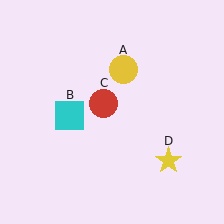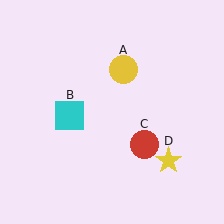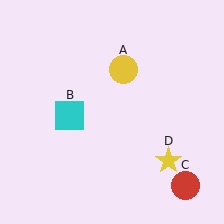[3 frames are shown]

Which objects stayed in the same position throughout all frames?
Yellow circle (object A) and cyan square (object B) and yellow star (object D) remained stationary.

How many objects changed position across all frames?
1 object changed position: red circle (object C).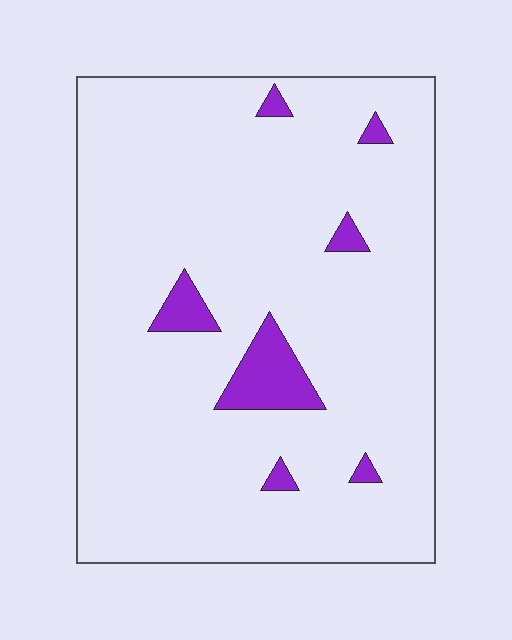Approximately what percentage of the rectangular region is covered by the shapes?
Approximately 5%.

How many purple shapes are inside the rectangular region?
7.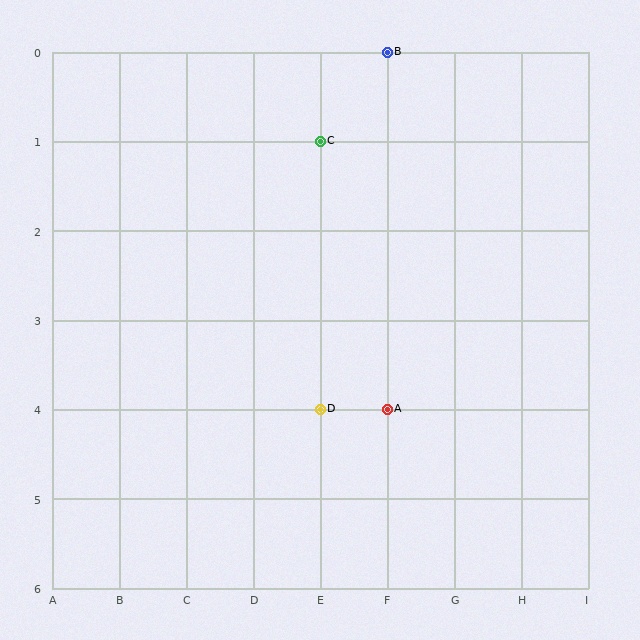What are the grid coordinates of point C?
Point C is at grid coordinates (E, 1).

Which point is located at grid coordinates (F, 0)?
Point B is at (F, 0).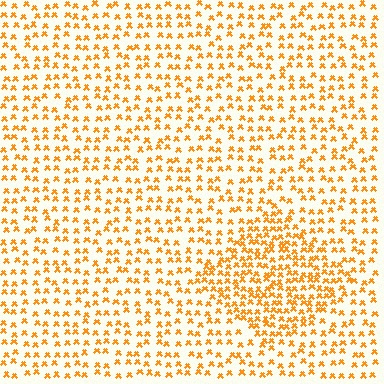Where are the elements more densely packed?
The elements are more densely packed inside the diamond boundary.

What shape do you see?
I see a diamond.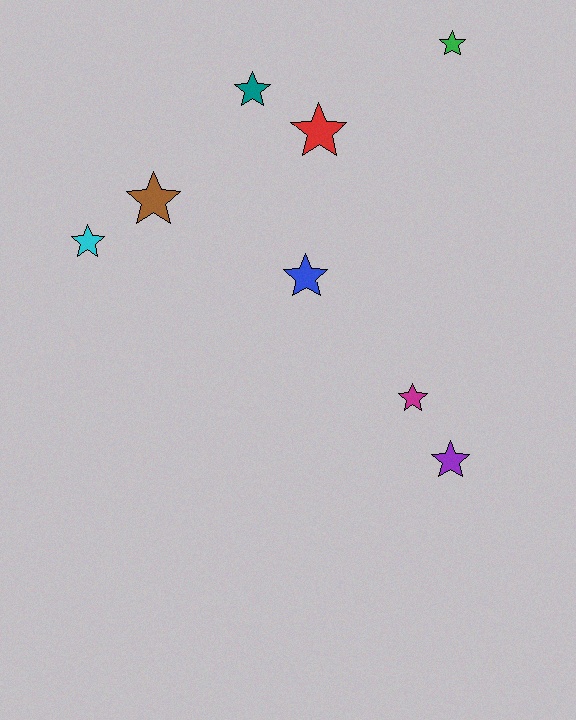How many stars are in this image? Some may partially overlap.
There are 8 stars.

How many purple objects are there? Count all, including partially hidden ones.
There is 1 purple object.